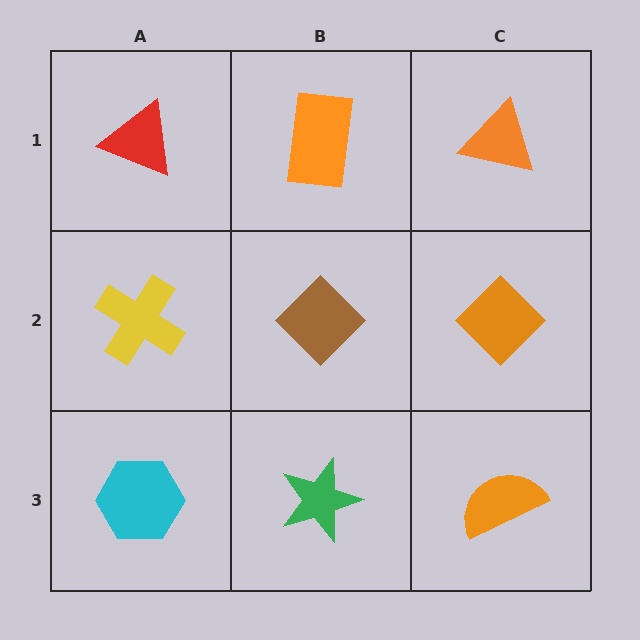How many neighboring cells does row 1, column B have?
3.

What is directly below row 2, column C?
An orange semicircle.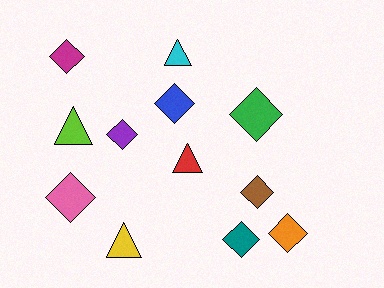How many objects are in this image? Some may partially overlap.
There are 12 objects.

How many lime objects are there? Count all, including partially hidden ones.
There is 1 lime object.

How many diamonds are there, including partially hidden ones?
There are 8 diamonds.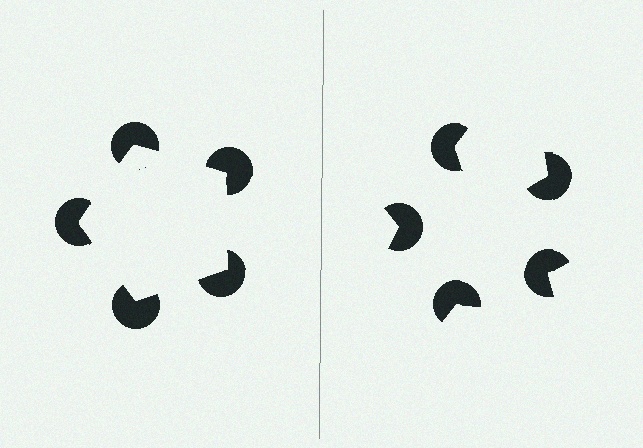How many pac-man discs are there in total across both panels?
10 — 5 on each side.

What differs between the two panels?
The pac-man discs are positioned identically on both sides; only the wedge orientations differ. On the left they align to a pentagon; on the right they are misaligned.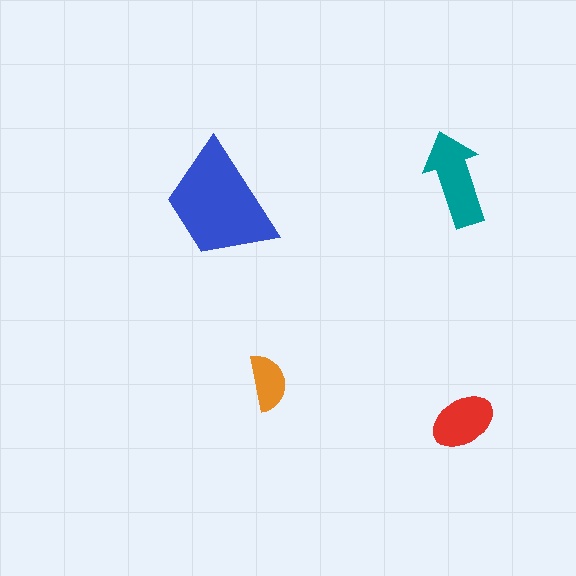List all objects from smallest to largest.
The orange semicircle, the red ellipse, the teal arrow, the blue trapezoid.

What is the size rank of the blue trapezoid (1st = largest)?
1st.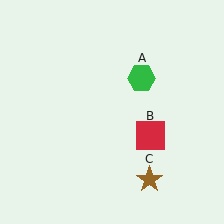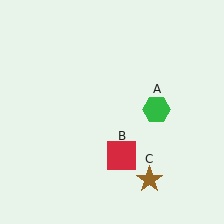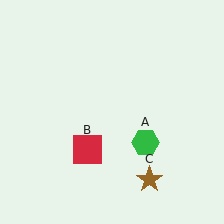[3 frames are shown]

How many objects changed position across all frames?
2 objects changed position: green hexagon (object A), red square (object B).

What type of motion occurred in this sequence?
The green hexagon (object A), red square (object B) rotated clockwise around the center of the scene.